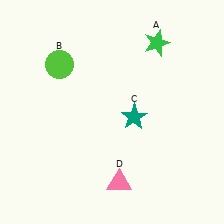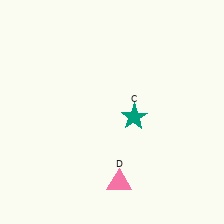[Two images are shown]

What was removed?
The green star (A), the lime circle (B) were removed in Image 2.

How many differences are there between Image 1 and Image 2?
There are 2 differences between the two images.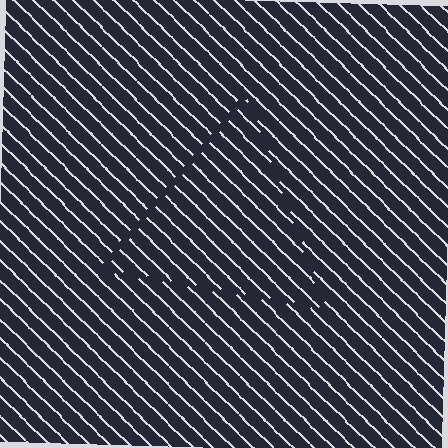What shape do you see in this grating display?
An illusory triangle. The interior of the shape contains the same grating, shifted by half a period — the contour is defined by the phase discontinuity where line-ends from the inner and outer gratings abut.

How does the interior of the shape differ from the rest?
The interior of the shape contains the same grating, shifted by half a period — the contour is defined by the phase discontinuity where line-ends from the inner and outer gratings abut.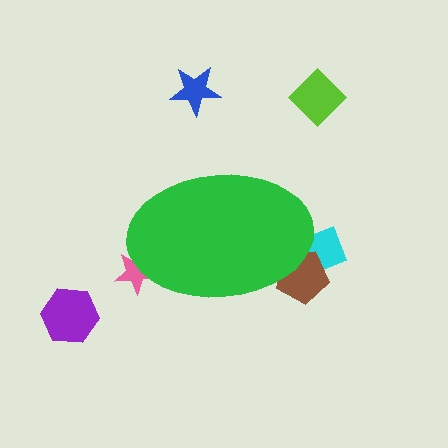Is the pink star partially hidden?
Yes, the pink star is partially hidden behind the green ellipse.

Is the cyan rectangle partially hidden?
Yes, the cyan rectangle is partially hidden behind the green ellipse.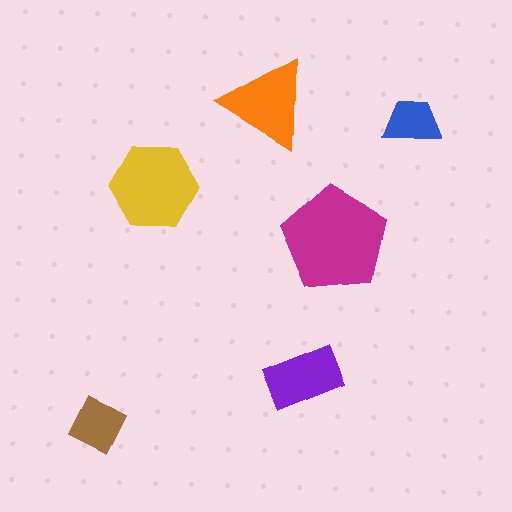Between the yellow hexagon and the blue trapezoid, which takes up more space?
The yellow hexagon.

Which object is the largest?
The magenta pentagon.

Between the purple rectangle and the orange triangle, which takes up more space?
The orange triangle.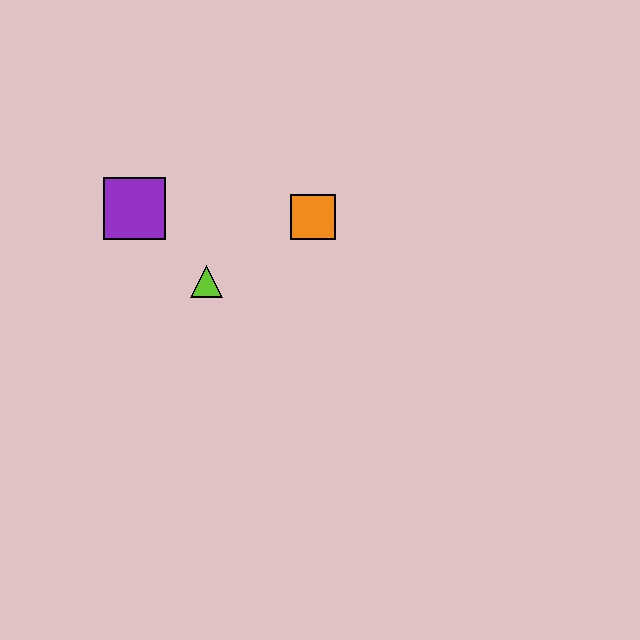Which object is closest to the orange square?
The lime triangle is closest to the orange square.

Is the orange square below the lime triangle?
No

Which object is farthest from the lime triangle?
The orange square is farthest from the lime triangle.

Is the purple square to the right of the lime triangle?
No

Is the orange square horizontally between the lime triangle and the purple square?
No